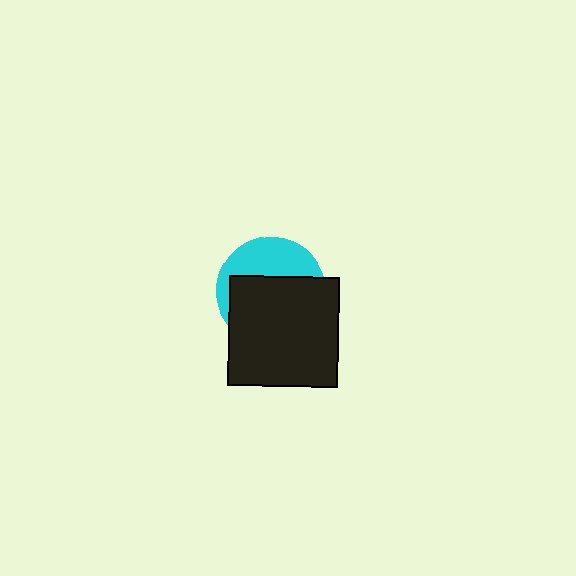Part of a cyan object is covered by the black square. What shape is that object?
It is a circle.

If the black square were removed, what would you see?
You would see the complete cyan circle.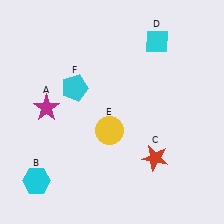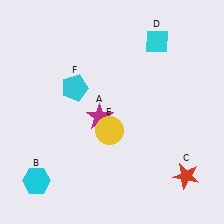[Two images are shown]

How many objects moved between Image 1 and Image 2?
2 objects moved between the two images.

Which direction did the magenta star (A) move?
The magenta star (A) moved right.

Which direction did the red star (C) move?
The red star (C) moved right.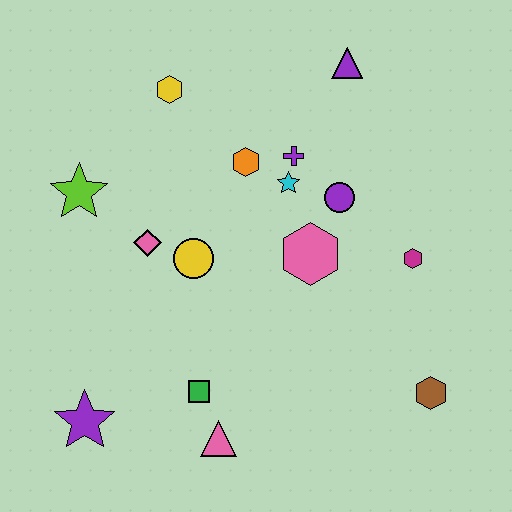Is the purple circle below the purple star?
No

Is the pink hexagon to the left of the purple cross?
No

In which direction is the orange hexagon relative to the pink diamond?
The orange hexagon is to the right of the pink diamond.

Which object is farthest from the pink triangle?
The purple triangle is farthest from the pink triangle.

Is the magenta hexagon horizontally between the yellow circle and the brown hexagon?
Yes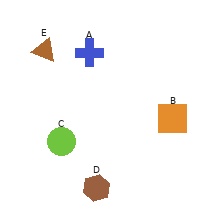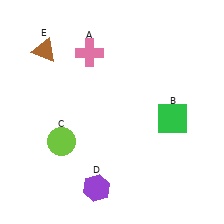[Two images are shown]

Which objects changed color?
A changed from blue to pink. B changed from orange to green. D changed from brown to purple.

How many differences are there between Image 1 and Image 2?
There are 3 differences between the two images.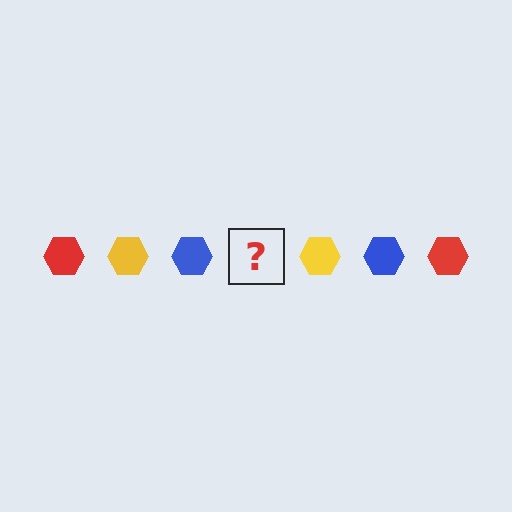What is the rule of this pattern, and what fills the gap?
The rule is that the pattern cycles through red, yellow, blue hexagons. The gap should be filled with a red hexagon.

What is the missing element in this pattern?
The missing element is a red hexagon.